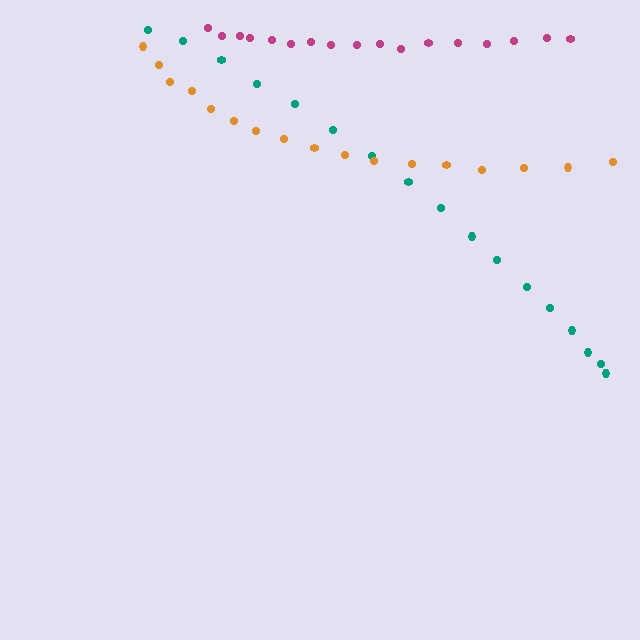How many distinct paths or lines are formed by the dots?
There are 3 distinct paths.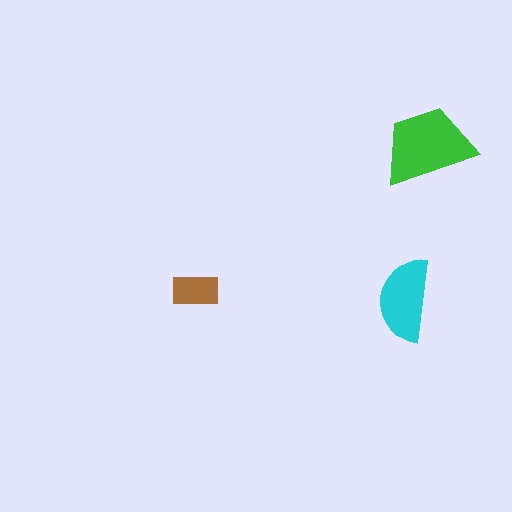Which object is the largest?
The green trapezoid.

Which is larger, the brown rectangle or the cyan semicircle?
The cyan semicircle.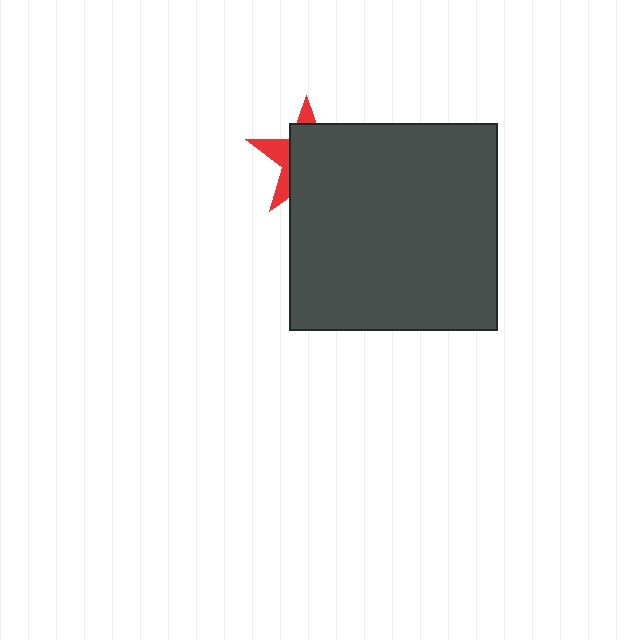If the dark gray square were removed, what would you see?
You would see the complete red star.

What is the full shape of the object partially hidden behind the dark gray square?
The partially hidden object is a red star.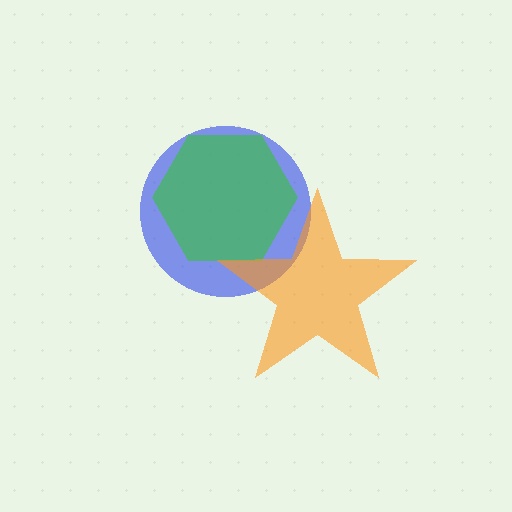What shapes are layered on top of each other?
The layered shapes are: a blue circle, a green hexagon, an orange star.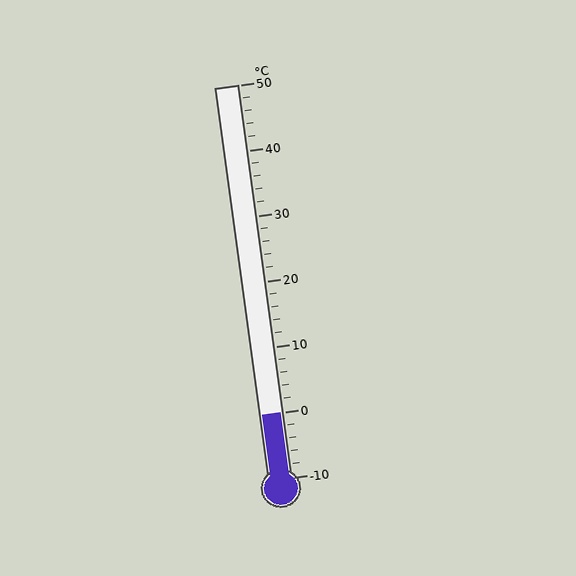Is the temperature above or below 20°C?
The temperature is below 20°C.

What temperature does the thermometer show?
The thermometer shows approximately 0°C.